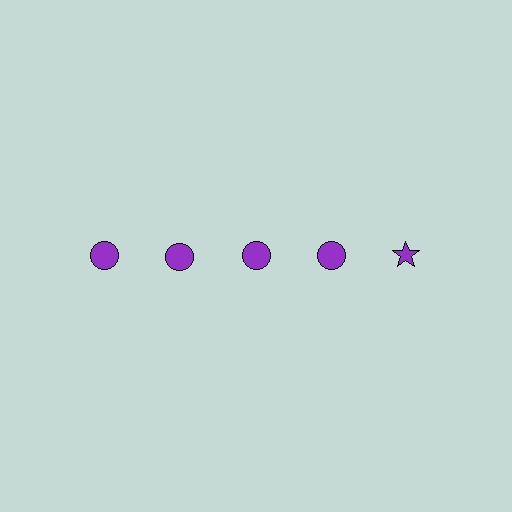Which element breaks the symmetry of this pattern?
The purple star in the top row, rightmost column breaks the symmetry. All other shapes are purple circles.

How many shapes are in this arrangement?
There are 5 shapes arranged in a grid pattern.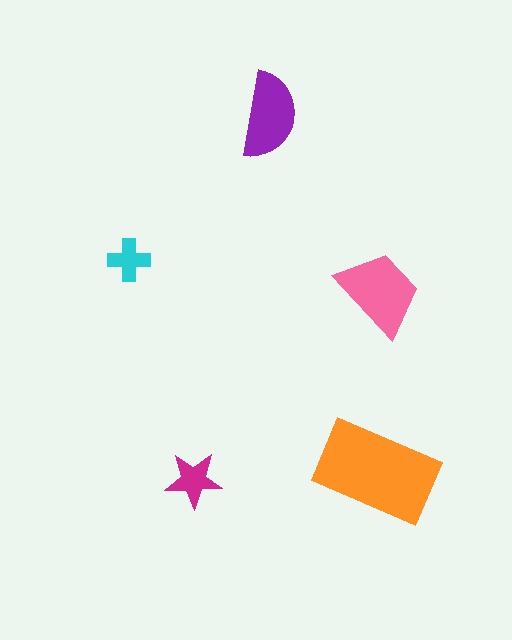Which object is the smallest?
The cyan cross.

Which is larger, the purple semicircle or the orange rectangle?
The orange rectangle.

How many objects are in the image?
There are 5 objects in the image.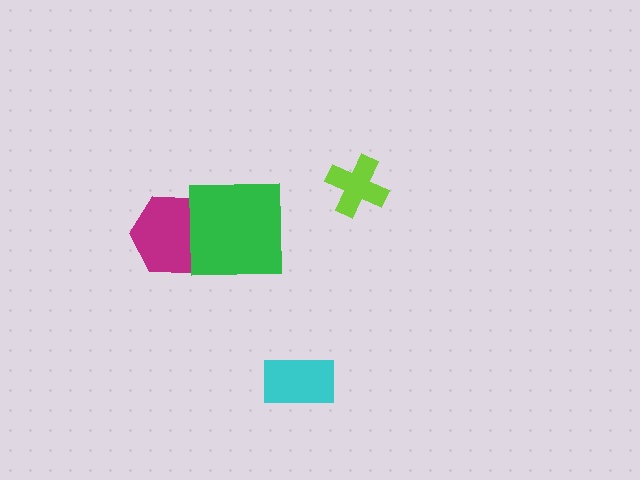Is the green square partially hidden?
No, no other shape covers it.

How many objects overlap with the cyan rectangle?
0 objects overlap with the cyan rectangle.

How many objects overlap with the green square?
1 object overlaps with the green square.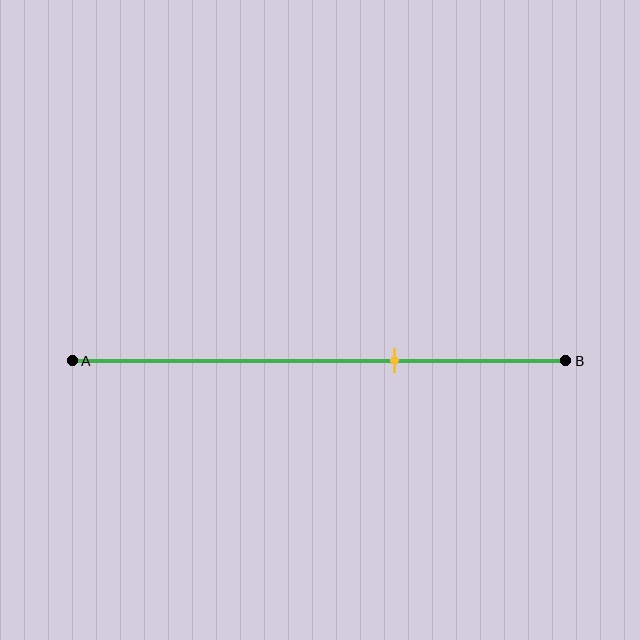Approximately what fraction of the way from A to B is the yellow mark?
The yellow mark is approximately 65% of the way from A to B.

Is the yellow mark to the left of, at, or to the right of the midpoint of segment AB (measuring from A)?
The yellow mark is to the right of the midpoint of segment AB.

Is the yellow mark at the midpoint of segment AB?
No, the mark is at about 65% from A, not at the 50% midpoint.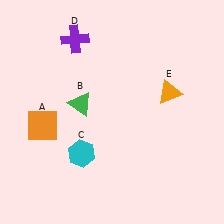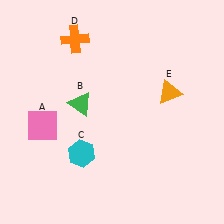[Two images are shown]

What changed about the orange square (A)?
In Image 1, A is orange. In Image 2, it changed to pink.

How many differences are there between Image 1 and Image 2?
There are 2 differences between the two images.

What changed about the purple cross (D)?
In Image 1, D is purple. In Image 2, it changed to orange.